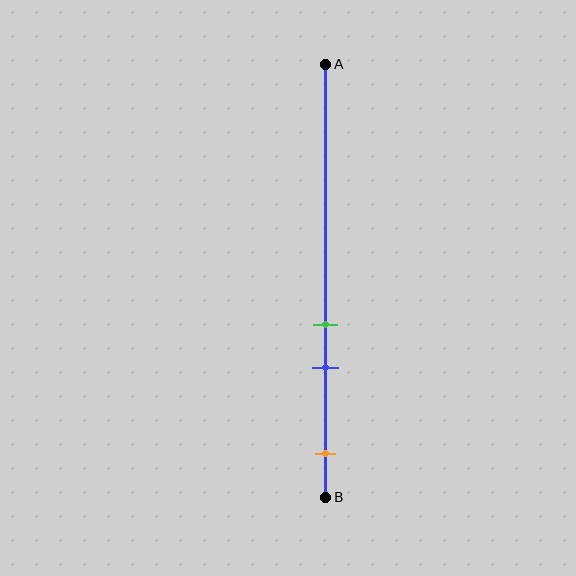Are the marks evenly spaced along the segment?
No, the marks are not evenly spaced.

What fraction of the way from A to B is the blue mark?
The blue mark is approximately 70% (0.7) of the way from A to B.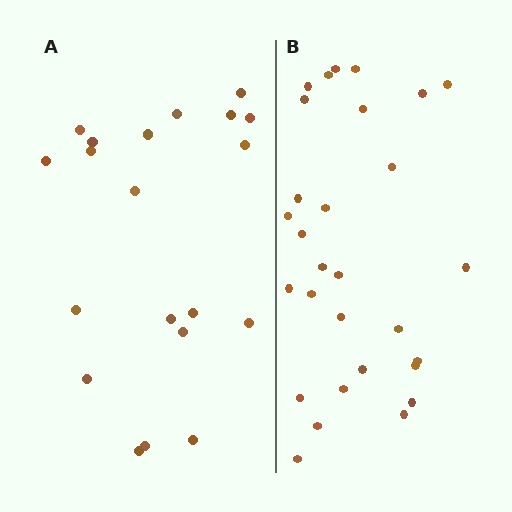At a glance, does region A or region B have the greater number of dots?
Region B (the right region) has more dots.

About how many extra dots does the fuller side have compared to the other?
Region B has roughly 8 or so more dots than region A.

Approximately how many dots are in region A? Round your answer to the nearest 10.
About 20 dots.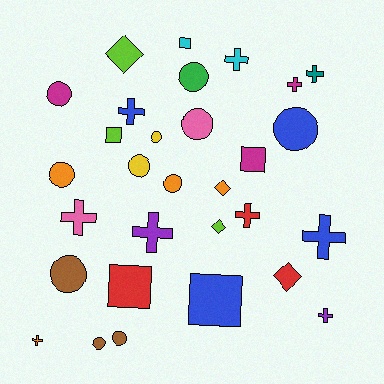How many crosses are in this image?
There are 10 crosses.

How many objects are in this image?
There are 30 objects.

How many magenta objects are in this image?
There are 3 magenta objects.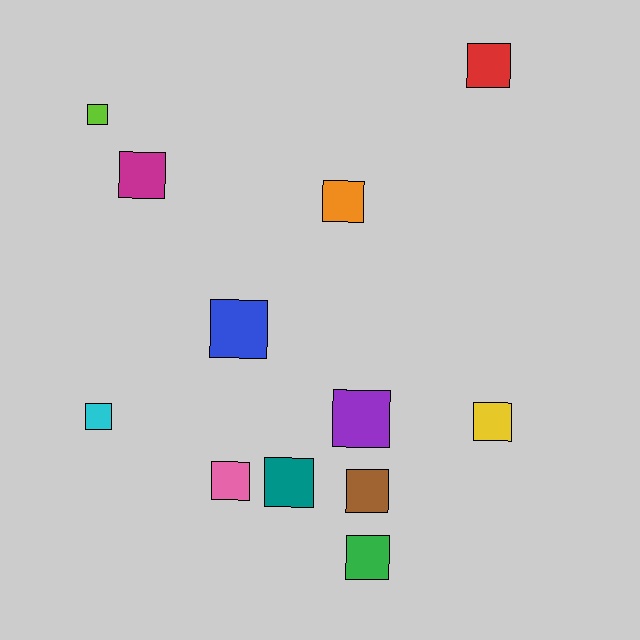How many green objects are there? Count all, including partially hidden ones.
There is 1 green object.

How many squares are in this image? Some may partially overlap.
There are 12 squares.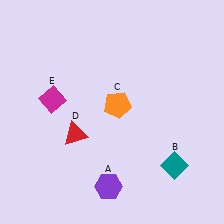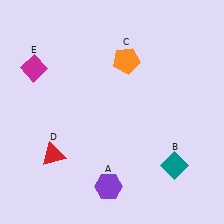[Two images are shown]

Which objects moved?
The objects that moved are: the orange pentagon (C), the red triangle (D), the magenta diamond (E).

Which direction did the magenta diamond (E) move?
The magenta diamond (E) moved up.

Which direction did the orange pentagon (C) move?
The orange pentagon (C) moved up.